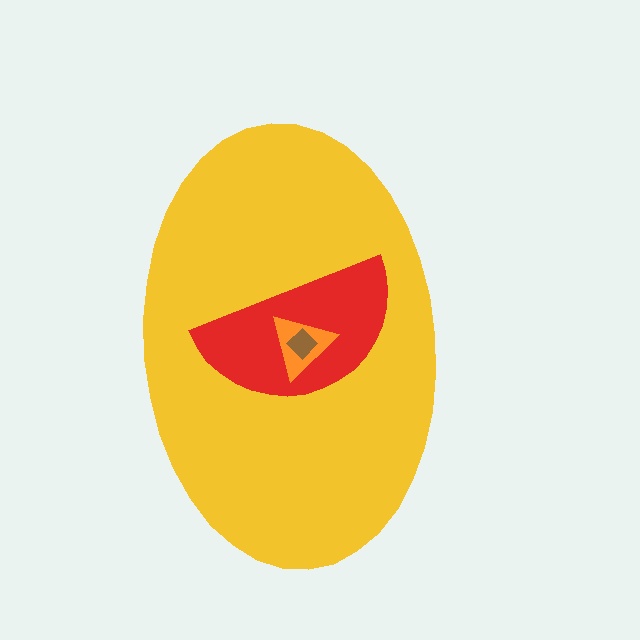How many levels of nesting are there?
4.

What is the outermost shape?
The yellow ellipse.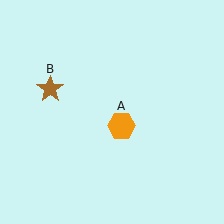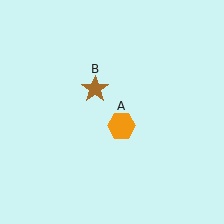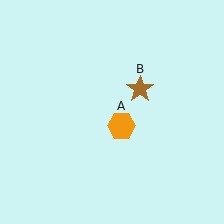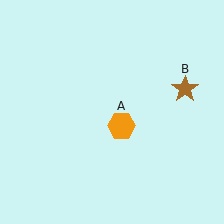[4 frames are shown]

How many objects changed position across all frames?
1 object changed position: brown star (object B).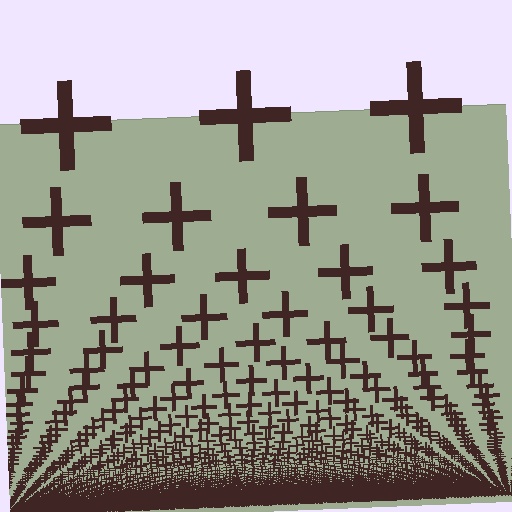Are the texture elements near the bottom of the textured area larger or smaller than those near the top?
Smaller. The gradient is inverted — elements near the bottom are smaller and denser.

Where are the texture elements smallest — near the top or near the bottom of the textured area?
Near the bottom.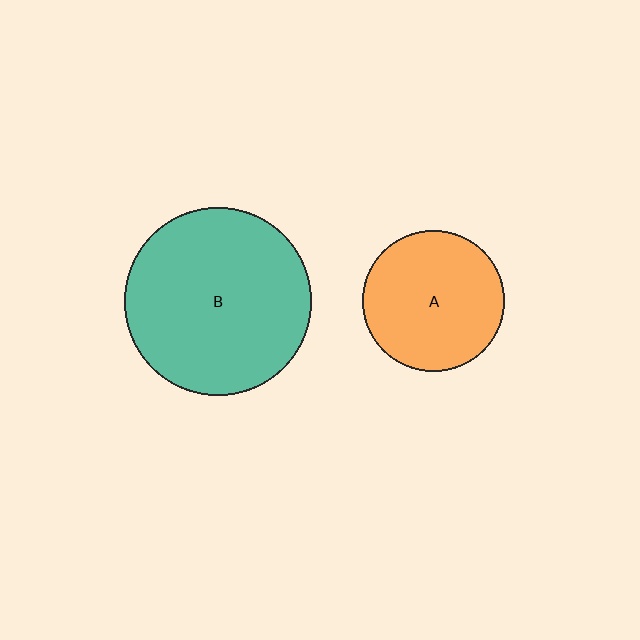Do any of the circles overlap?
No, none of the circles overlap.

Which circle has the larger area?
Circle B (teal).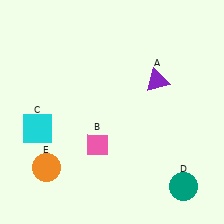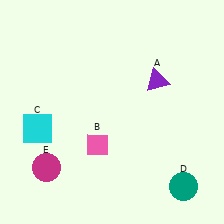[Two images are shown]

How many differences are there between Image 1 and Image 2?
There is 1 difference between the two images.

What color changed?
The circle (E) changed from orange in Image 1 to magenta in Image 2.